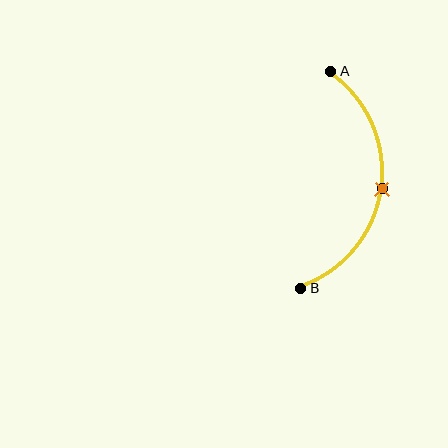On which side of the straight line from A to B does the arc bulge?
The arc bulges to the right of the straight line connecting A and B.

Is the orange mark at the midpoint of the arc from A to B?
Yes. The orange mark lies on the arc at equal arc-length from both A and B — it is the arc midpoint.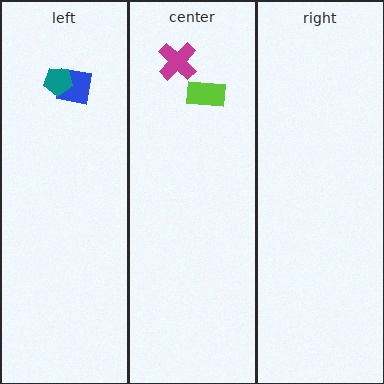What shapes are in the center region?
The magenta cross, the lime rectangle.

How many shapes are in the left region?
2.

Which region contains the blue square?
The left region.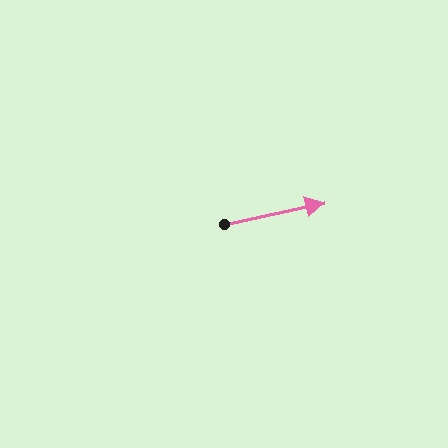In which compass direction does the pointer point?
East.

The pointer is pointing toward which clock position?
Roughly 3 o'clock.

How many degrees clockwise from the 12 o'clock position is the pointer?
Approximately 78 degrees.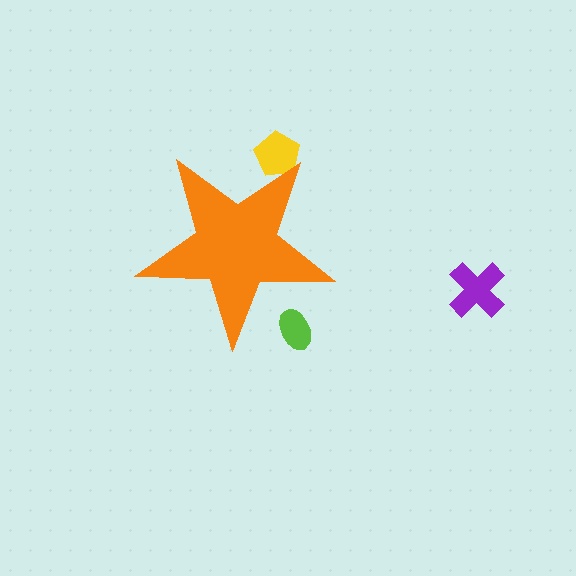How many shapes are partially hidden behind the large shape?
2 shapes are partially hidden.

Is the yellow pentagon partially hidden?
Yes, the yellow pentagon is partially hidden behind the orange star.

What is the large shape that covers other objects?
An orange star.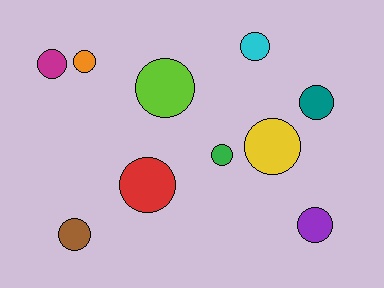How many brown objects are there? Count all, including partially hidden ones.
There is 1 brown object.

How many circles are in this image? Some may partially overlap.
There are 10 circles.